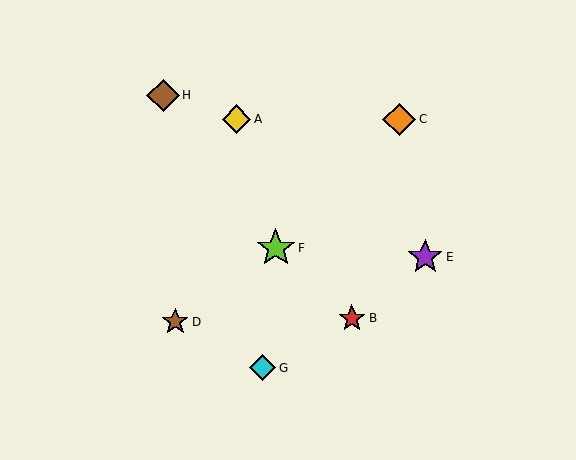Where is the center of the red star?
The center of the red star is at (352, 318).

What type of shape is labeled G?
Shape G is a cyan diamond.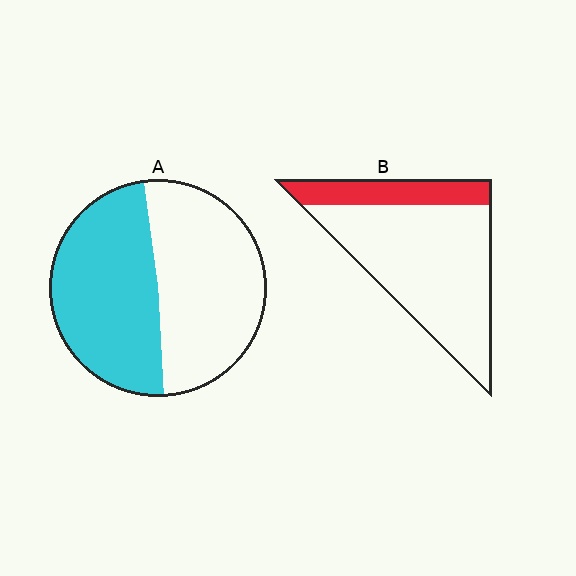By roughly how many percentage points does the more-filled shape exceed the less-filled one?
By roughly 25 percentage points (A over B).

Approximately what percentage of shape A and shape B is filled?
A is approximately 50% and B is approximately 20%.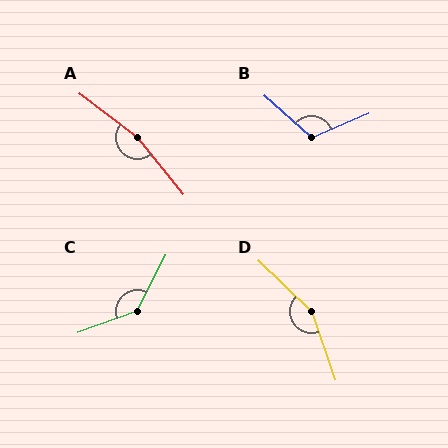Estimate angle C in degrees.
Approximately 137 degrees.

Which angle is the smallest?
B, at approximately 116 degrees.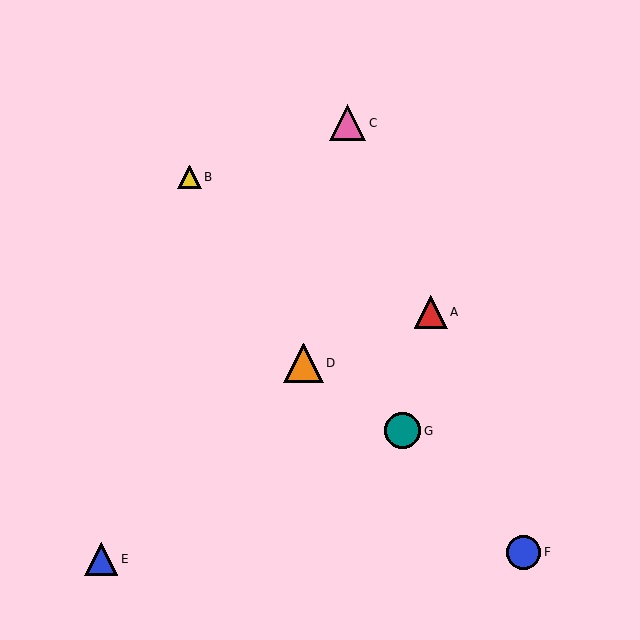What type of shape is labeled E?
Shape E is a blue triangle.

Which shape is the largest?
The orange triangle (labeled D) is the largest.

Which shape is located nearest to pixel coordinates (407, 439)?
The teal circle (labeled G) at (403, 431) is nearest to that location.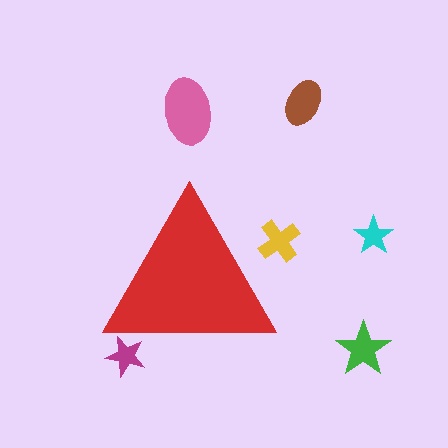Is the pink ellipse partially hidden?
No, the pink ellipse is fully visible.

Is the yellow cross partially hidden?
Yes, the yellow cross is partially hidden behind the red triangle.